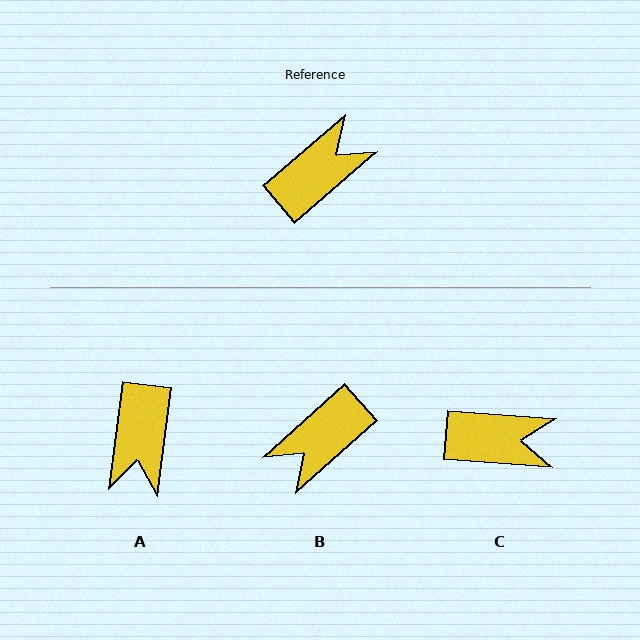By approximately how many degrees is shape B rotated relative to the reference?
Approximately 178 degrees clockwise.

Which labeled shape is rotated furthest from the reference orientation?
B, about 178 degrees away.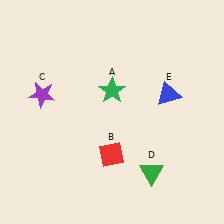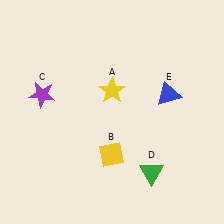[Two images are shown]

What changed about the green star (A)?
In Image 1, A is green. In Image 2, it changed to yellow.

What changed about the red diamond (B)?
In Image 1, B is red. In Image 2, it changed to yellow.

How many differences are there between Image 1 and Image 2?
There are 2 differences between the two images.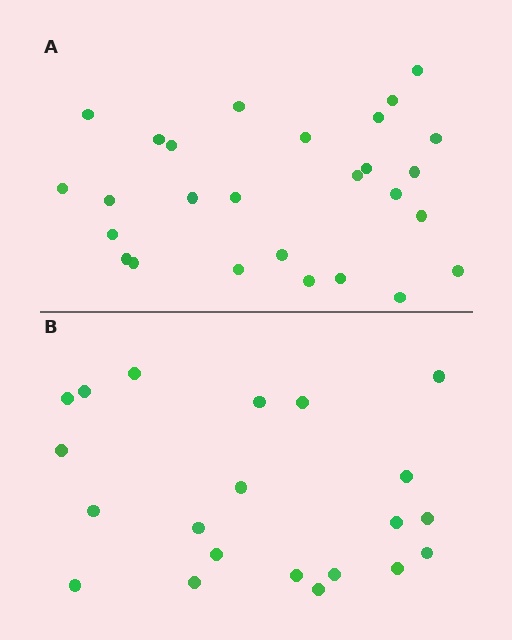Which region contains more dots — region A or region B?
Region A (the top region) has more dots.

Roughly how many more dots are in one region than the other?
Region A has about 6 more dots than region B.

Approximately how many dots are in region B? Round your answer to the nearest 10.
About 20 dots. (The exact count is 21, which rounds to 20.)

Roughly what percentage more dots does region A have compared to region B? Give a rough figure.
About 30% more.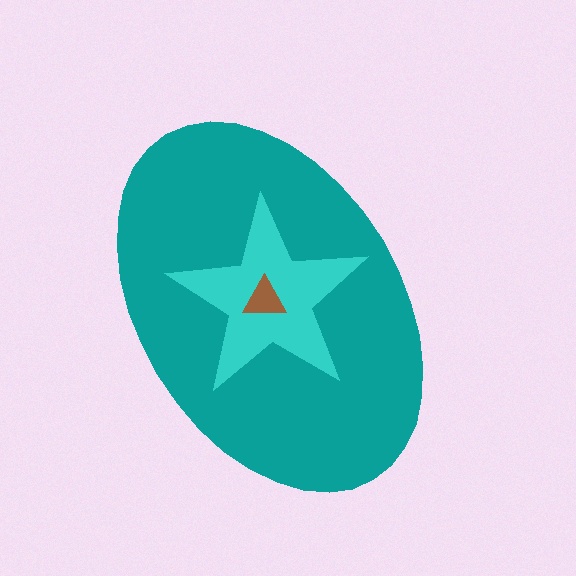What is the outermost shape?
The teal ellipse.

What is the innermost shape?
The brown triangle.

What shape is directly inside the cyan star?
The brown triangle.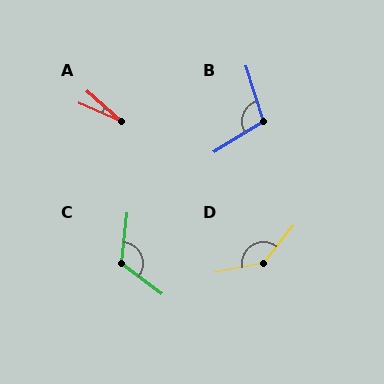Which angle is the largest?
D, at approximately 140 degrees.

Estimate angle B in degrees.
Approximately 105 degrees.